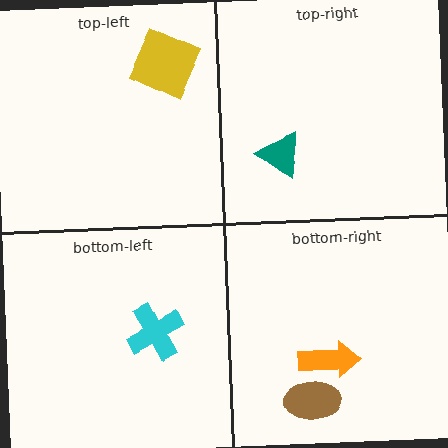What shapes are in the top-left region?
The yellow square.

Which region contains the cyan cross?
The bottom-left region.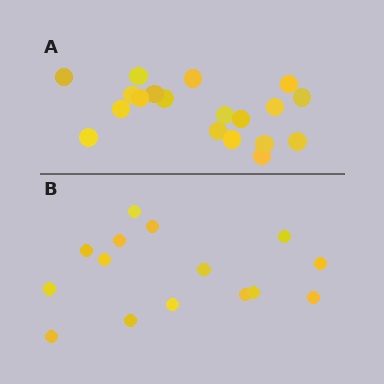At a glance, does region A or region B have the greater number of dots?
Region A (the top region) has more dots.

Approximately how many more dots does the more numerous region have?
Region A has about 4 more dots than region B.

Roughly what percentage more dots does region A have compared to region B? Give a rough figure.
About 25% more.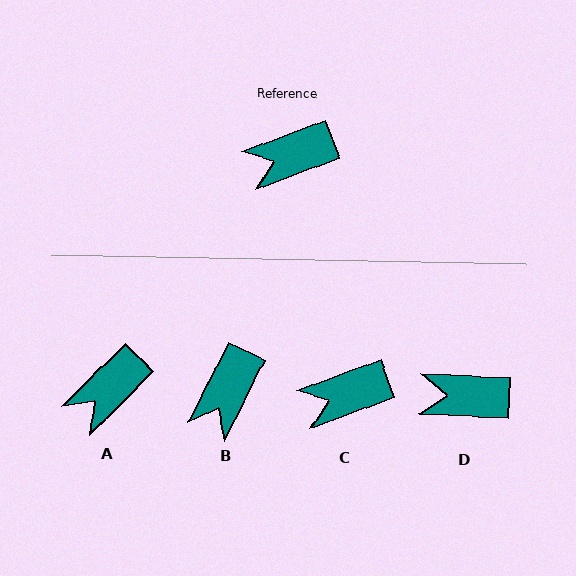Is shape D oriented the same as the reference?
No, it is off by about 23 degrees.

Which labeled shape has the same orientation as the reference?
C.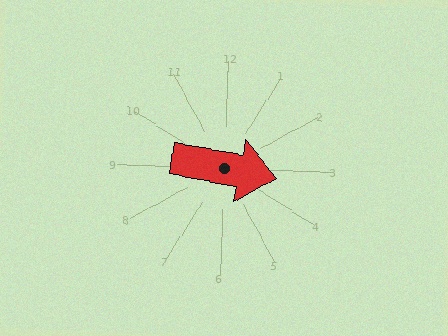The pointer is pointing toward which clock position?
Roughly 3 o'clock.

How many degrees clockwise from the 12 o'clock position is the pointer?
Approximately 99 degrees.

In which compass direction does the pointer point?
East.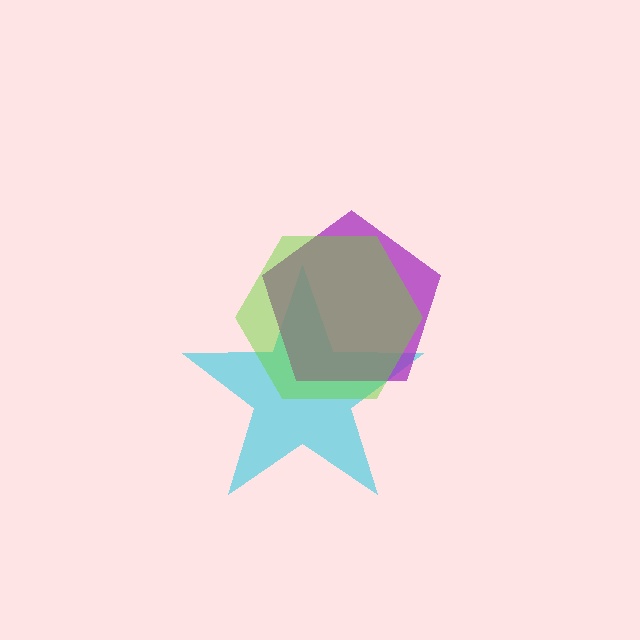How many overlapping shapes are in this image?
There are 3 overlapping shapes in the image.